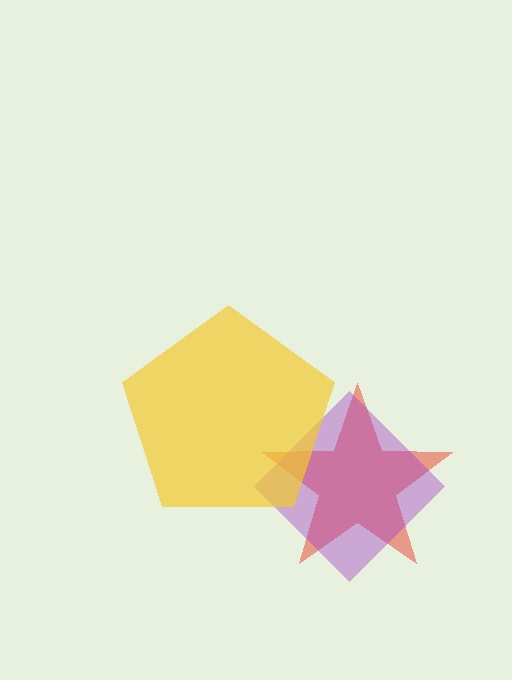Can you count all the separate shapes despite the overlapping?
Yes, there are 3 separate shapes.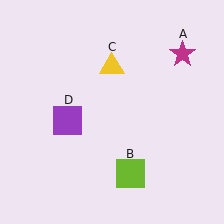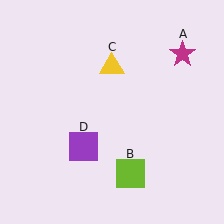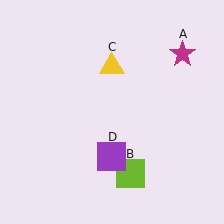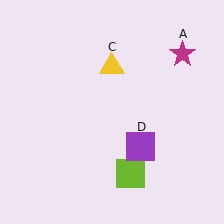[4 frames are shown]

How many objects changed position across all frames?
1 object changed position: purple square (object D).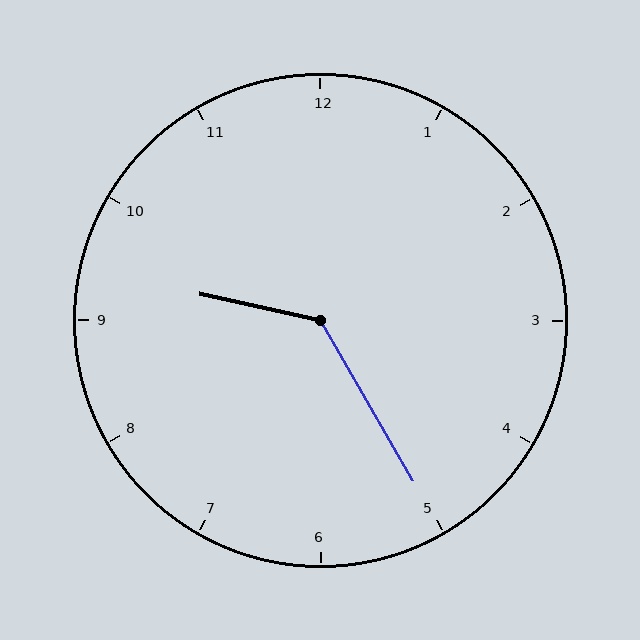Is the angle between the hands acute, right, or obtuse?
It is obtuse.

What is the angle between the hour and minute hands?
Approximately 132 degrees.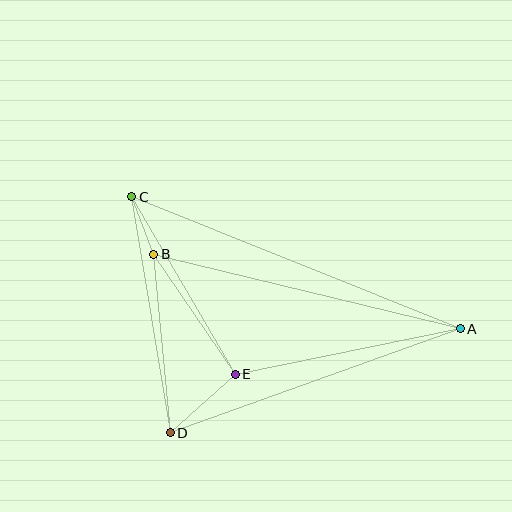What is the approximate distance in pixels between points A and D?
The distance between A and D is approximately 308 pixels.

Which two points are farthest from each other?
Points A and C are farthest from each other.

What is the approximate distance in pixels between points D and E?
The distance between D and E is approximately 87 pixels.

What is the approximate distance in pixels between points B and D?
The distance between B and D is approximately 179 pixels.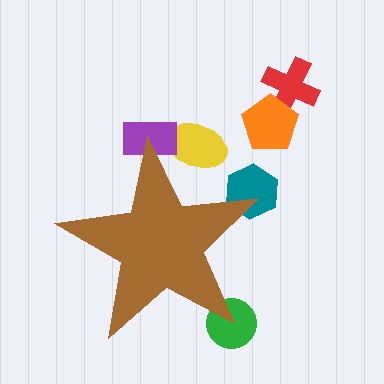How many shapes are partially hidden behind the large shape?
4 shapes are partially hidden.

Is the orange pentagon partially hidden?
No, the orange pentagon is fully visible.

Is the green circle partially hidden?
Yes, the green circle is partially hidden behind the brown star.